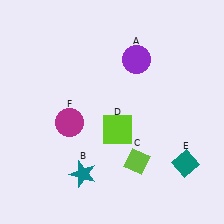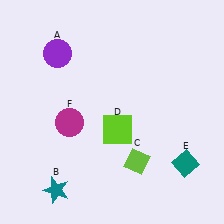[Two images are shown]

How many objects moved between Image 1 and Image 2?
2 objects moved between the two images.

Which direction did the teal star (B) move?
The teal star (B) moved left.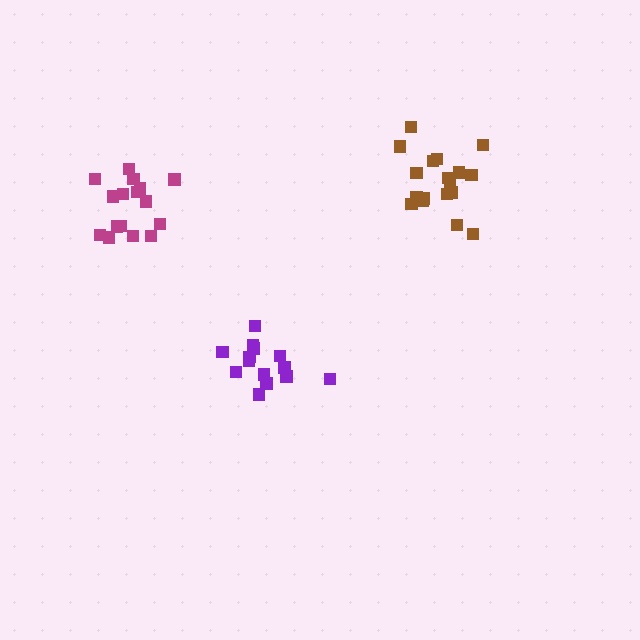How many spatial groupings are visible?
There are 3 spatial groupings.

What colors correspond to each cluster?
The clusters are colored: brown, purple, magenta.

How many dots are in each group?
Group 1: 18 dots, Group 2: 14 dots, Group 3: 16 dots (48 total).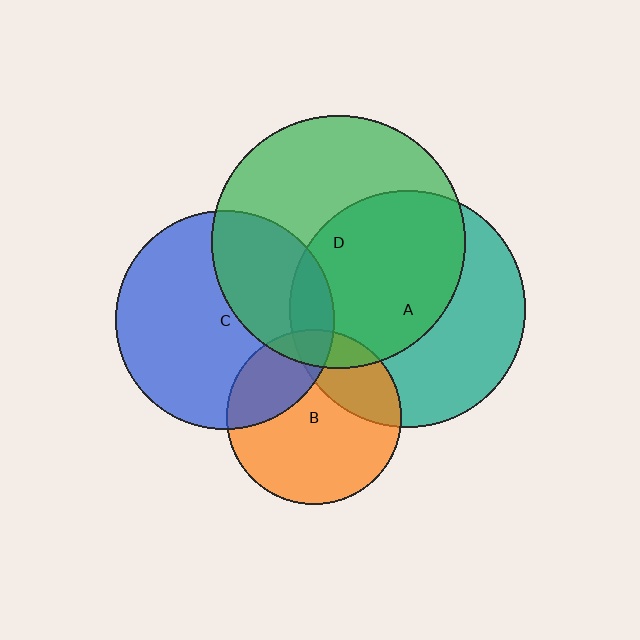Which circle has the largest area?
Circle D (green).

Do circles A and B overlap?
Yes.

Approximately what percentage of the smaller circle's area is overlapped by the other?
Approximately 25%.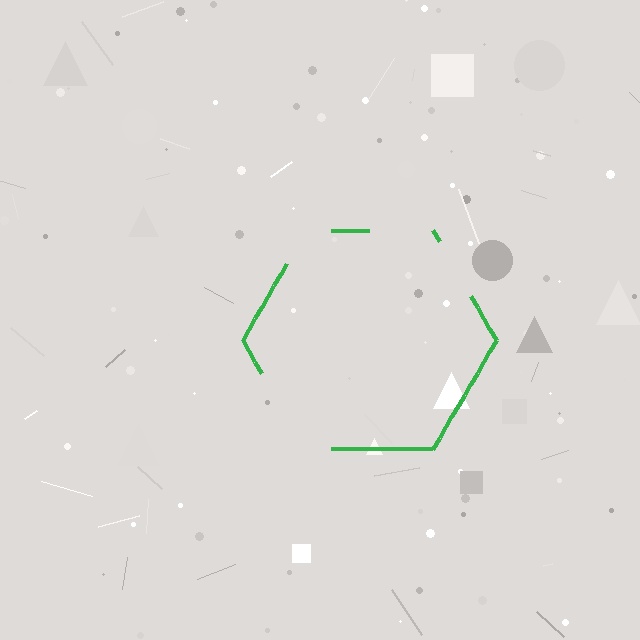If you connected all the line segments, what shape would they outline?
They would outline a hexagon.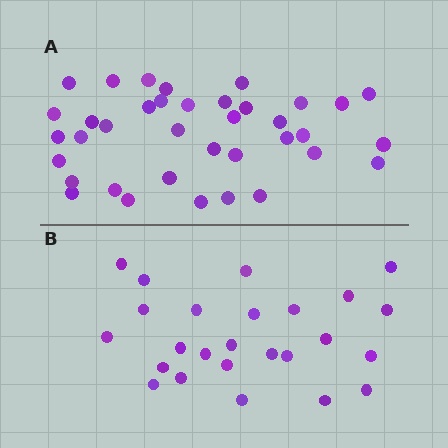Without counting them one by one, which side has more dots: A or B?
Region A (the top region) has more dots.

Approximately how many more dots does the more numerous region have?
Region A has roughly 12 or so more dots than region B.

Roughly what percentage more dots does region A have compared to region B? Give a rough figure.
About 50% more.